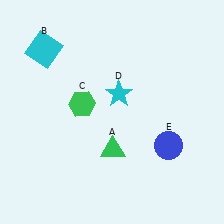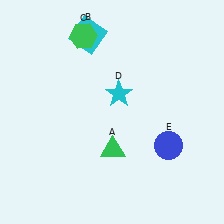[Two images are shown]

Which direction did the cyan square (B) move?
The cyan square (B) moved right.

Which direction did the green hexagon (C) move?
The green hexagon (C) moved up.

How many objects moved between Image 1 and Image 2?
2 objects moved between the two images.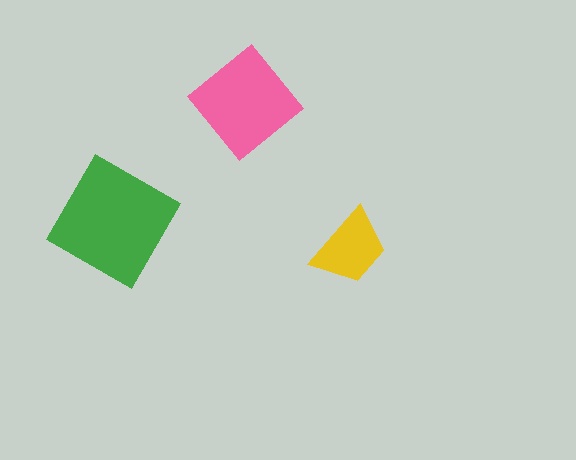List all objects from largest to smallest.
The green square, the pink diamond, the yellow trapezoid.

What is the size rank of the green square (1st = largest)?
1st.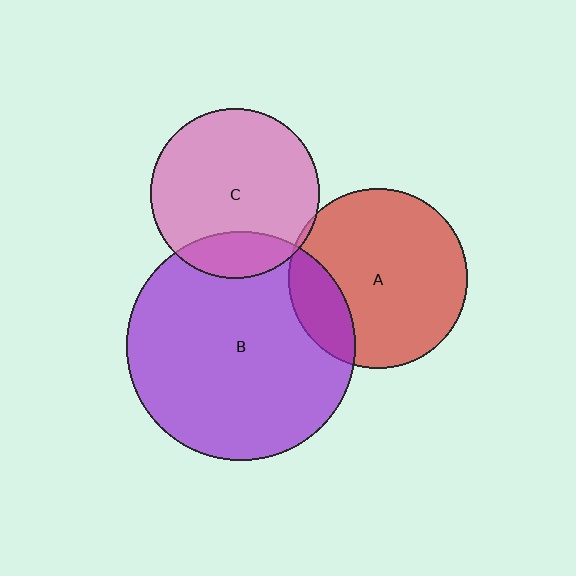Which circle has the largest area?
Circle B (purple).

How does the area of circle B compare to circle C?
Approximately 1.8 times.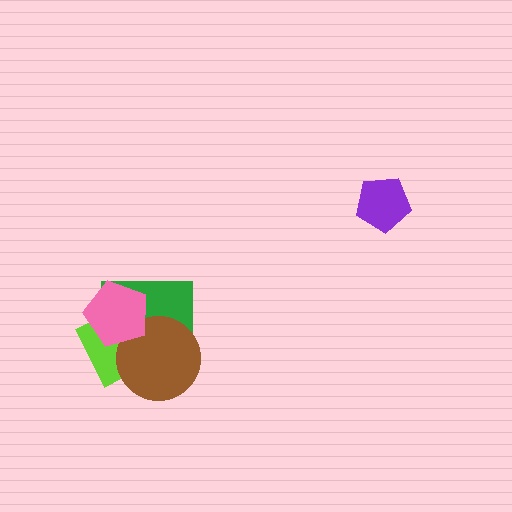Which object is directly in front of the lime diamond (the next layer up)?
The brown circle is directly in front of the lime diamond.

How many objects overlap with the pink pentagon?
3 objects overlap with the pink pentagon.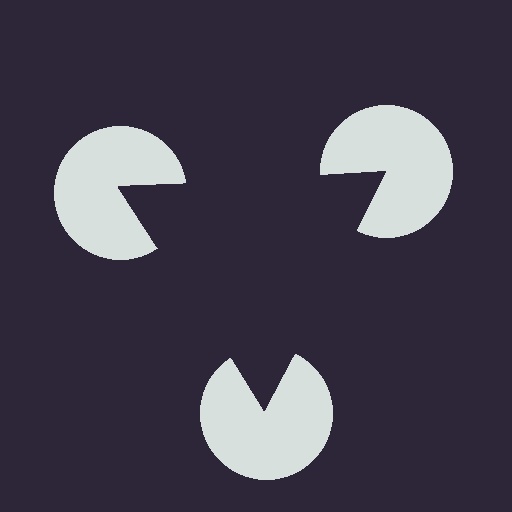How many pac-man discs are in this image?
There are 3 — one at each vertex of the illusory triangle.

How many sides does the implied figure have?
3 sides.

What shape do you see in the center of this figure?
An illusory triangle — its edges are inferred from the aligned wedge cuts in the pac-man discs, not physically drawn.